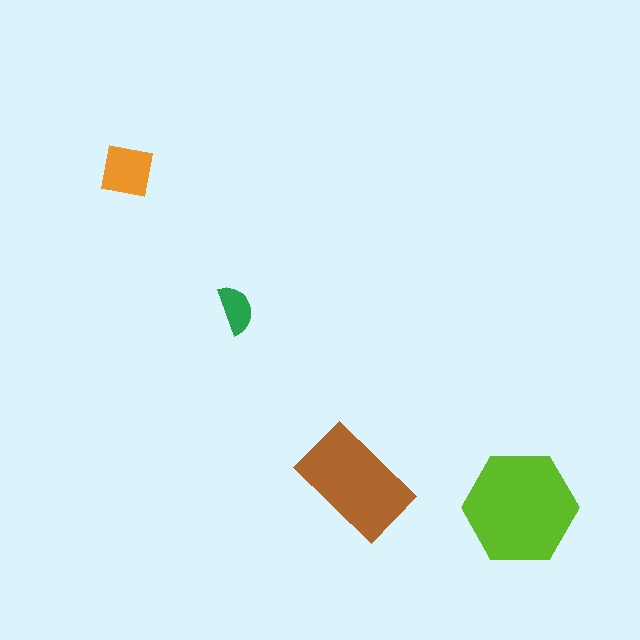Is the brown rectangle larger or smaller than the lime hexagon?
Smaller.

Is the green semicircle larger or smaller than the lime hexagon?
Smaller.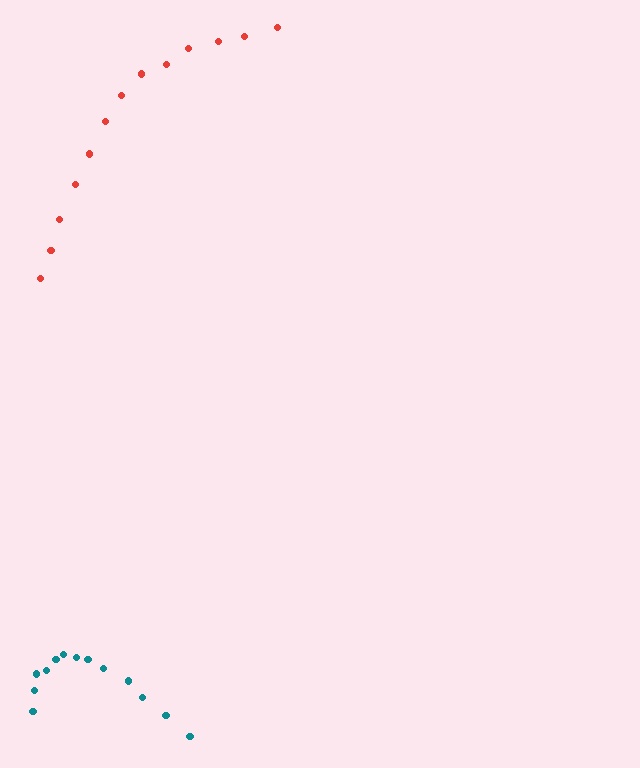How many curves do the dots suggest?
There are 2 distinct paths.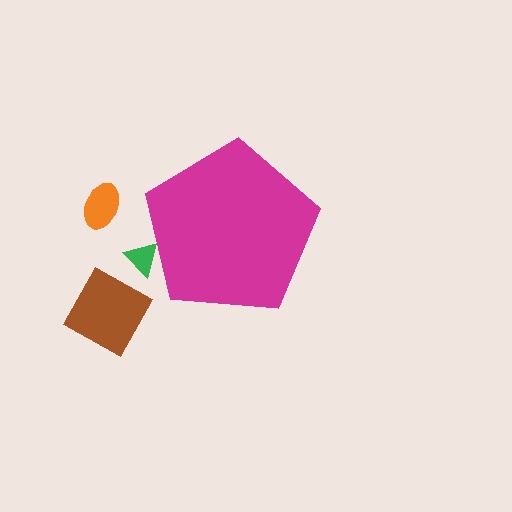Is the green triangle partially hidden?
Yes, the green triangle is partially hidden behind the magenta pentagon.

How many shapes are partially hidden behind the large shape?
1 shape is partially hidden.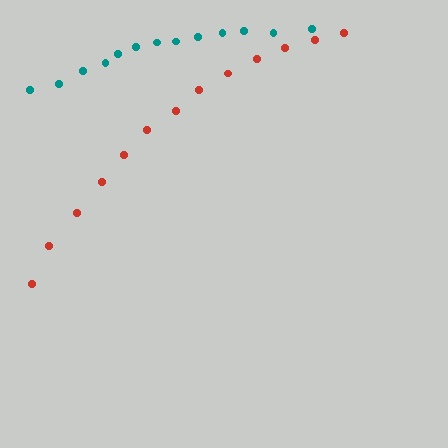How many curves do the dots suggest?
There are 2 distinct paths.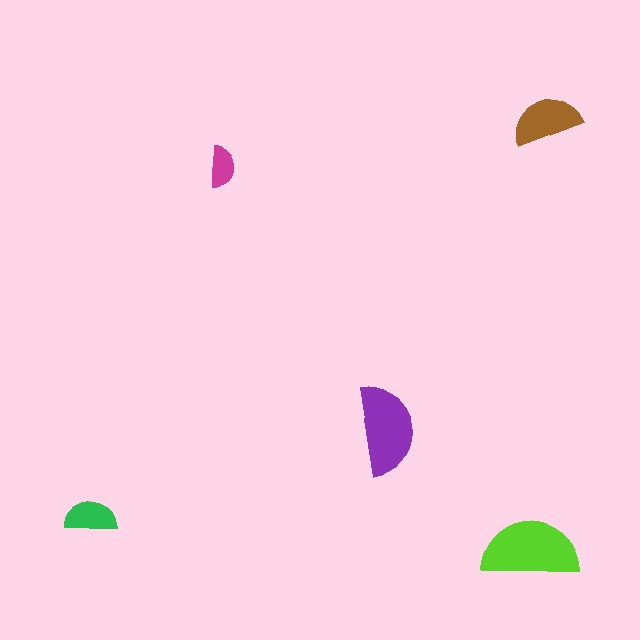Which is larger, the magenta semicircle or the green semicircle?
The green one.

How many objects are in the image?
There are 5 objects in the image.